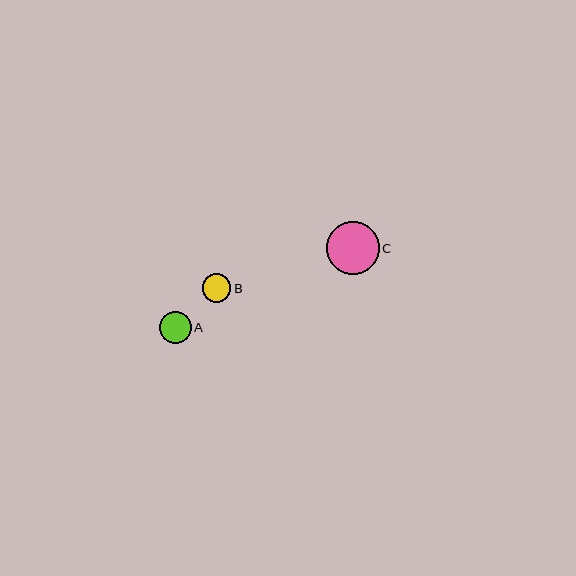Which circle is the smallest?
Circle B is the smallest with a size of approximately 29 pixels.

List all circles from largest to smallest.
From largest to smallest: C, A, B.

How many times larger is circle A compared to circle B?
Circle A is approximately 1.1 times the size of circle B.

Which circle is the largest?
Circle C is the largest with a size of approximately 52 pixels.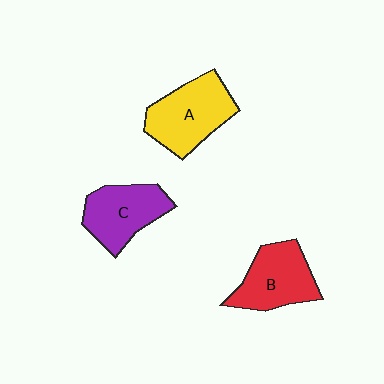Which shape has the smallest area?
Shape C (purple).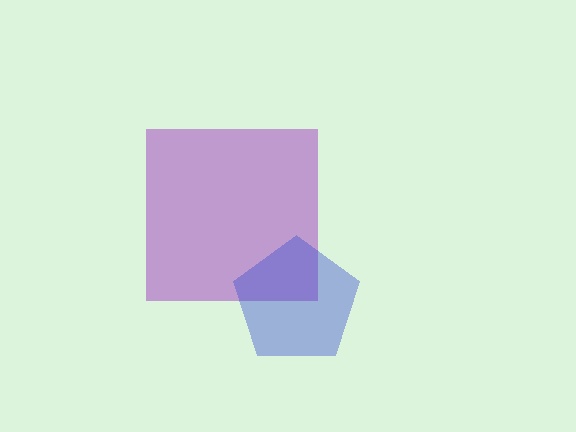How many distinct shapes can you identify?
There are 2 distinct shapes: a purple square, a blue pentagon.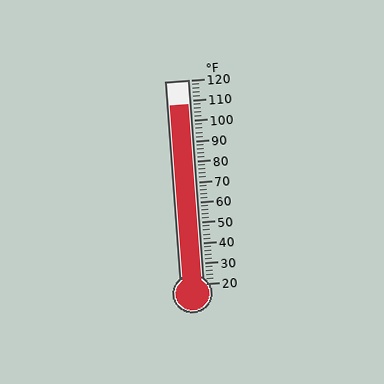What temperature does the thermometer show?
The thermometer shows approximately 108°F.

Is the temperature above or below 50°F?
The temperature is above 50°F.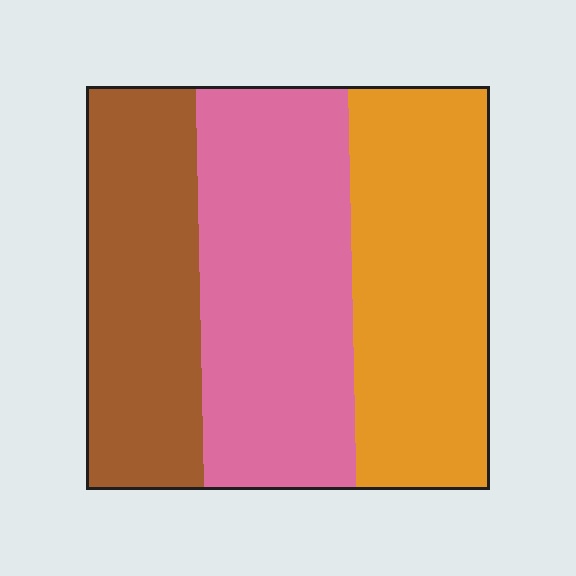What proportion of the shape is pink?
Pink takes up about three eighths (3/8) of the shape.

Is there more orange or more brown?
Orange.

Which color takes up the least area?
Brown, at roughly 30%.